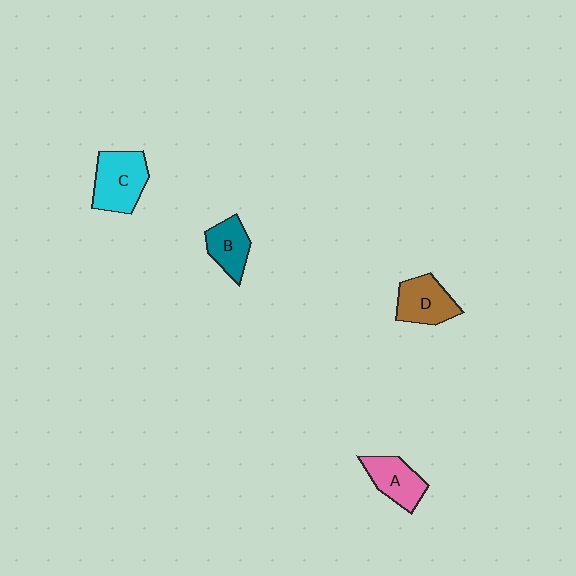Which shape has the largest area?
Shape C (cyan).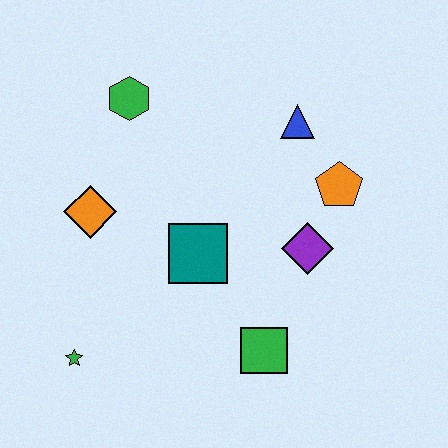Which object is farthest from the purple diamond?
The green star is farthest from the purple diamond.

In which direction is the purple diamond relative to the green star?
The purple diamond is to the right of the green star.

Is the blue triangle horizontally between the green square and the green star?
No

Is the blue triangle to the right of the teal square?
Yes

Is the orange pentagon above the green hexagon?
No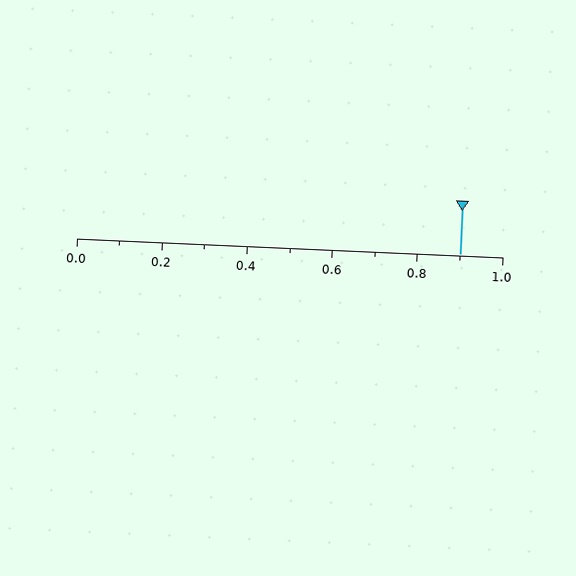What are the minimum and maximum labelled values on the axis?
The axis runs from 0.0 to 1.0.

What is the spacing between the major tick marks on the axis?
The major ticks are spaced 0.2 apart.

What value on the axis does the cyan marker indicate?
The marker indicates approximately 0.9.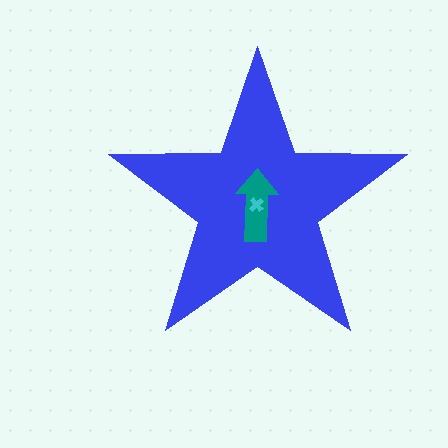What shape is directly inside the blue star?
The teal arrow.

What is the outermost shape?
The blue star.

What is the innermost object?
The cyan cross.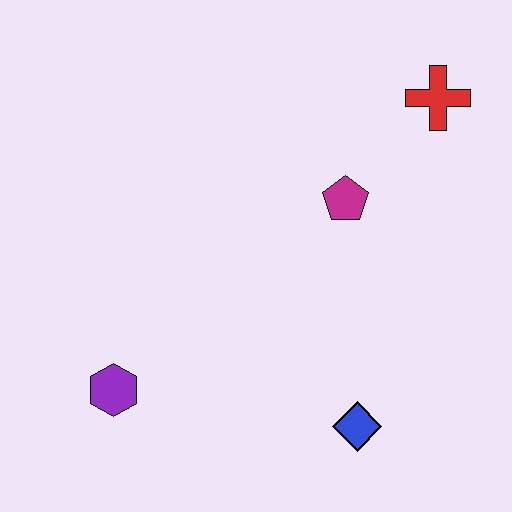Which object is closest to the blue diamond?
The magenta pentagon is closest to the blue diamond.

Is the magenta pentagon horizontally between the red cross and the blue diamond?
No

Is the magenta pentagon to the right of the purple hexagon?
Yes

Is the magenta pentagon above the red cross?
No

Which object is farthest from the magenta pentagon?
The purple hexagon is farthest from the magenta pentagon.